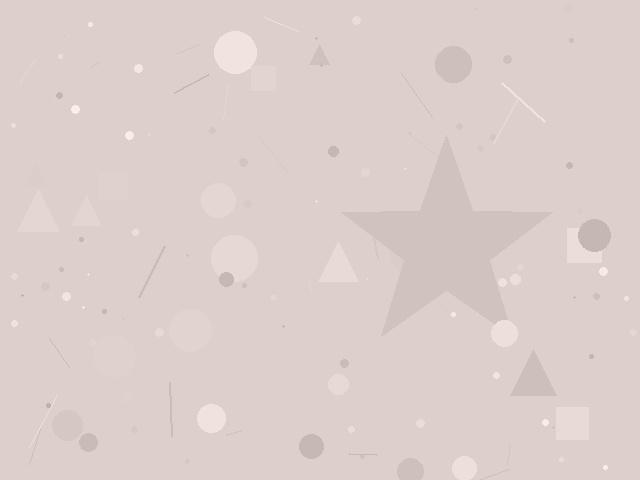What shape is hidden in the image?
A star is hidden in the image.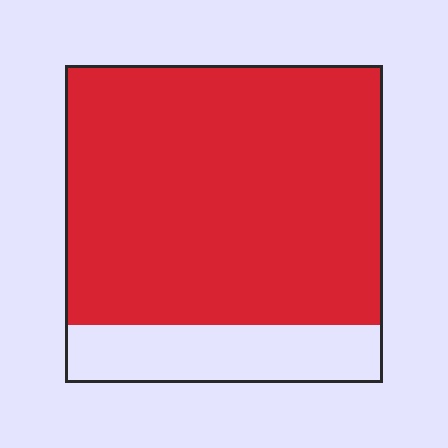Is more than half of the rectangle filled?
Yes.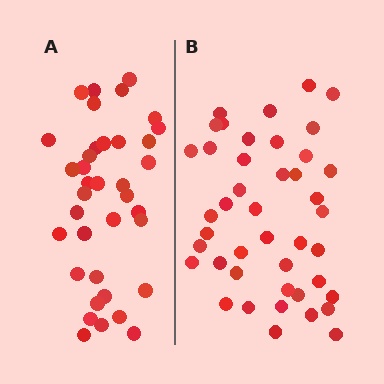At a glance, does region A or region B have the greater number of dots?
Region B (the right region) has more dots.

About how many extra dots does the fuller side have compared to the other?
Region B has about 6 more dots than region A.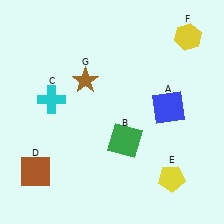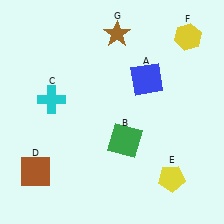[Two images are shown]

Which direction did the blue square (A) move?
The blue square (A) moved up.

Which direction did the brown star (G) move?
The brown star (G) moved up.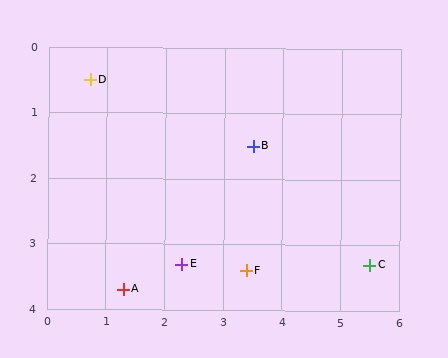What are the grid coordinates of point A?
Point A is at approximately (1.3, 3.7).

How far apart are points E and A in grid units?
Points E and A are about 1.1 grid units apart.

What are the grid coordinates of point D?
Point D is at approximately (0.7, 0.5).